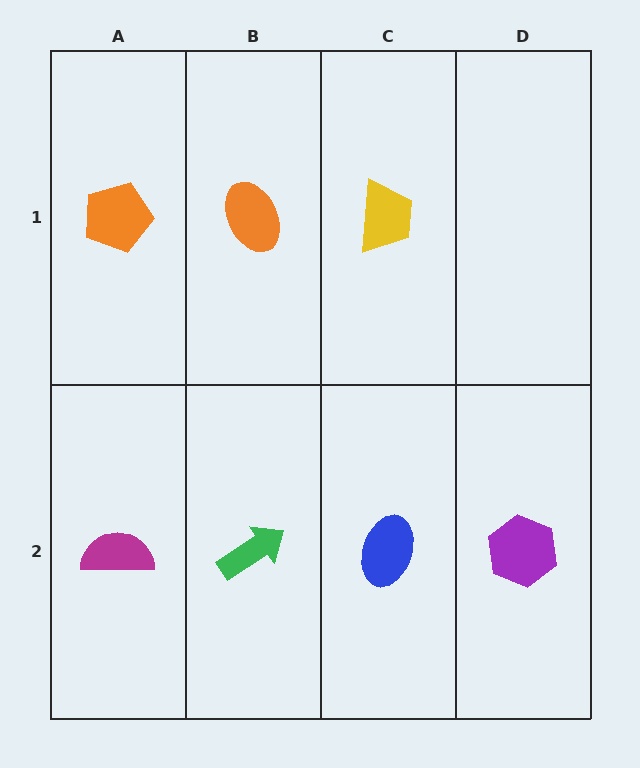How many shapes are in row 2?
4 shapes.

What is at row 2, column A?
A magenta semicircle.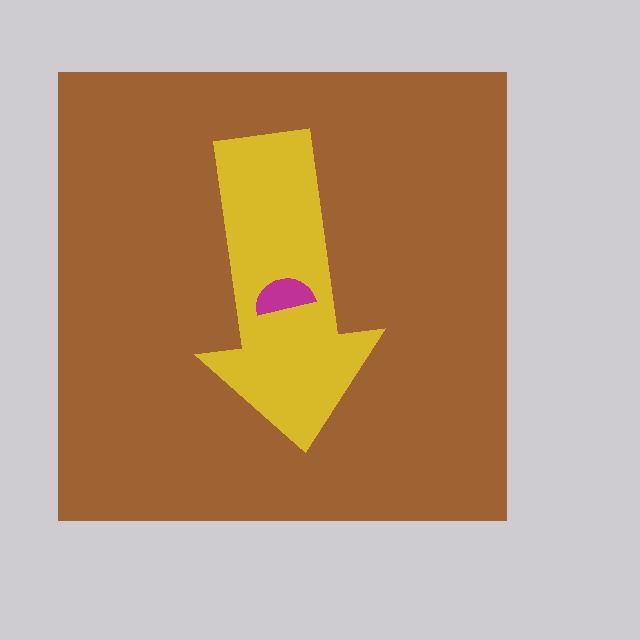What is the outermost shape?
The brown square.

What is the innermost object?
The magenta semicircle.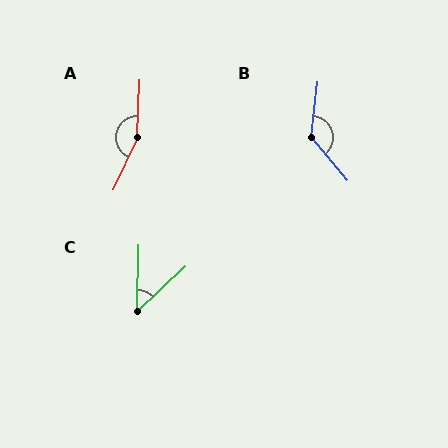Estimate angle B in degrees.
Approximately 133 degrees.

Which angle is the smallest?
C, at approximately 45 degrees.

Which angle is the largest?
A, at approximately 158 degrees.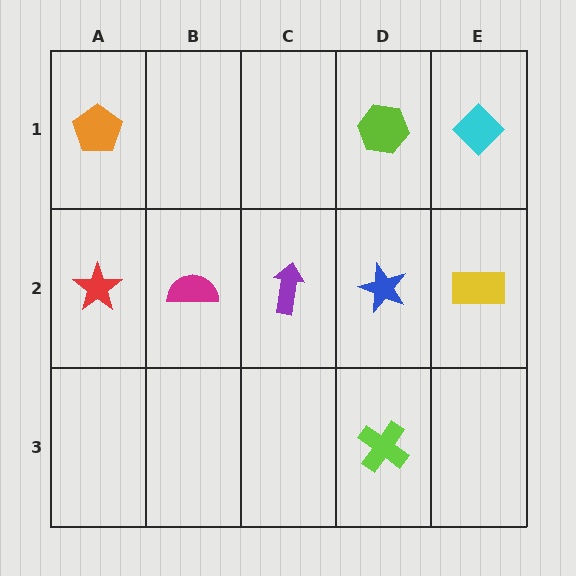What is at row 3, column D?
A lime cross.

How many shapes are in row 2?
5 shapes.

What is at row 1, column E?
A cyan diamond.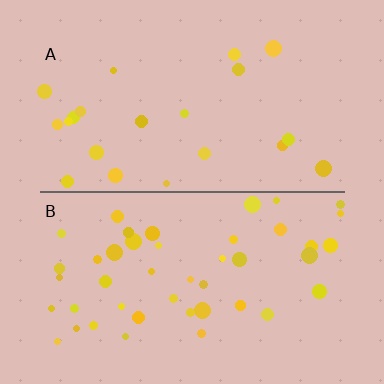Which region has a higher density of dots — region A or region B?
B (the bottom).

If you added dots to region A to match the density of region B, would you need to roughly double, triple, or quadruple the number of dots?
Approximately double.